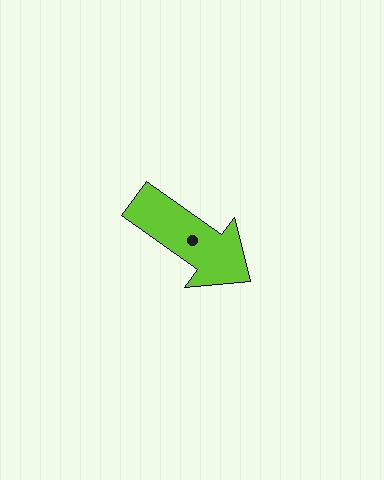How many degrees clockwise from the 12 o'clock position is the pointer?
Approximately 125 degrees.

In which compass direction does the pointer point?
Southeast.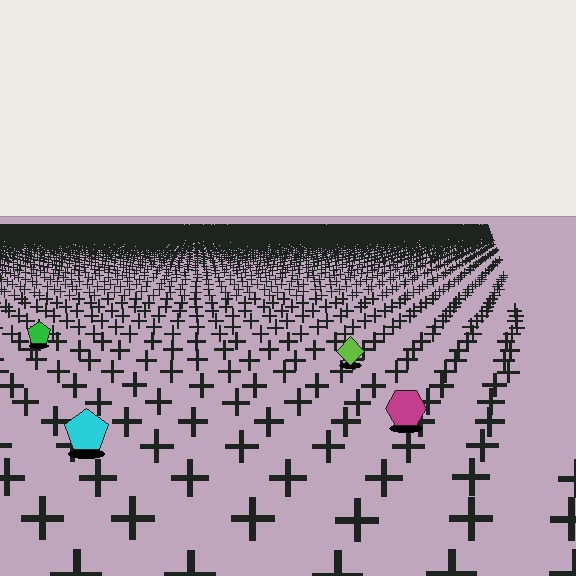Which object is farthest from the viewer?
The green pentagon is farthest from the viewer. It appears smaller and the ground texture around it is denser.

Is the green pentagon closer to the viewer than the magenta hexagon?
No. The magenta hexagon is closer — you can tell from the texture gradient: the ground texture is coarser near it.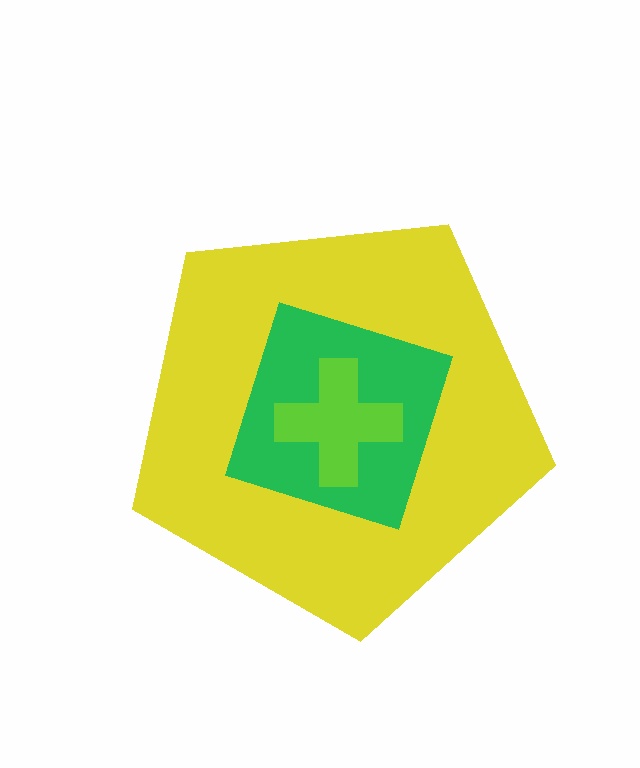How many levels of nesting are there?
3.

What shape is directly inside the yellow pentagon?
The green diamond.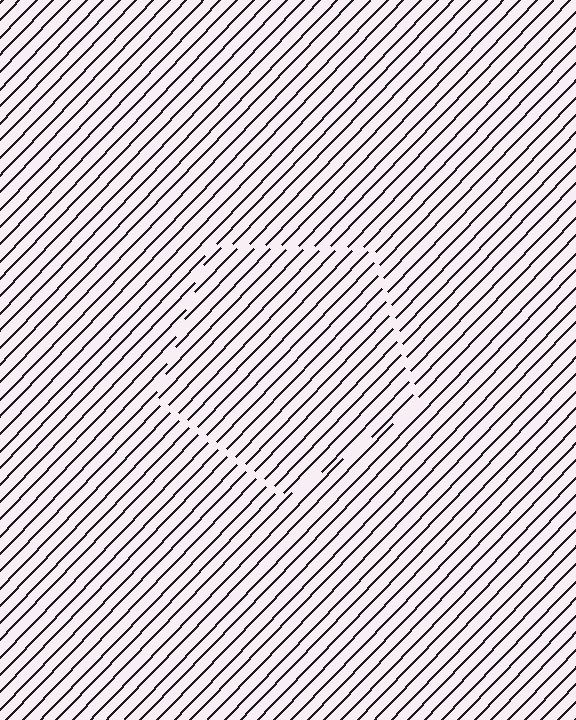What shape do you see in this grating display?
An illusory pentagon. The interior of the shape contains the same grating, shifted by half a period — the contour is defined by the phase discontinuity where line-ends from the inner and outer gratings abut.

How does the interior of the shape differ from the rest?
The interior of the shape contains the same grating, shifted by half a period — the contour is defined by the phase discontinuity where line-ends from the inner and outer gratings abut.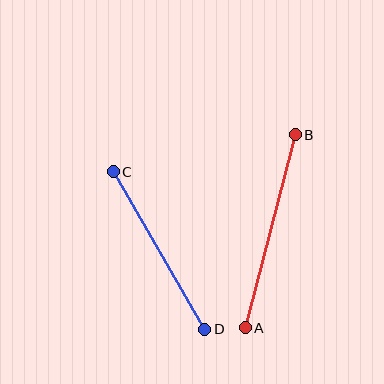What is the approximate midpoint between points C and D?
The midpoint is at approximately (159, 251) pixels.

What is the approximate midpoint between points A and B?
The midpoint is at approximately (270, 231) pixels.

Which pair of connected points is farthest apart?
Points A and B are farthest apart.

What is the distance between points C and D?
The distance is approximately 182 pixels.